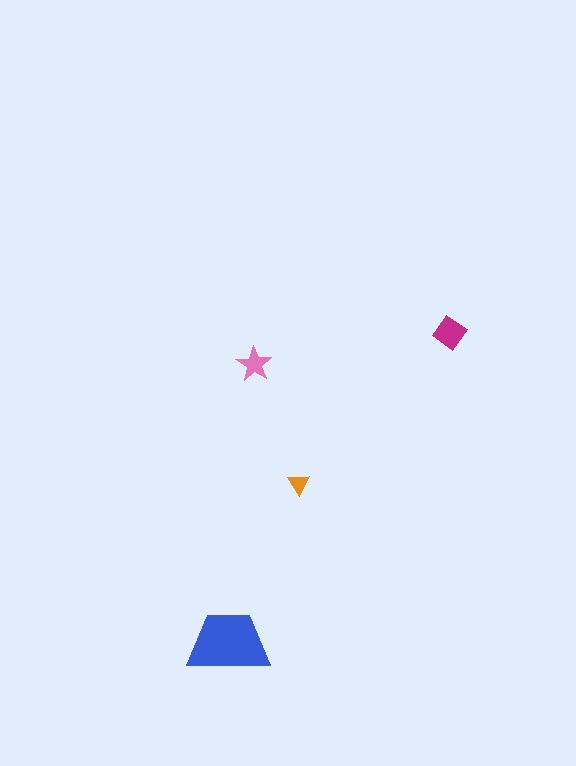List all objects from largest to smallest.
The blue trapezoid, the magenta diamond, the pink star, the orange triangle.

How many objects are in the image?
There are 4 objects in the image.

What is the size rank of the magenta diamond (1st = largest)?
2nd.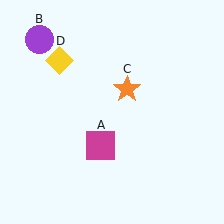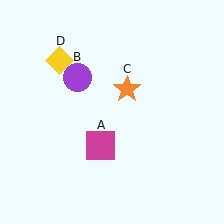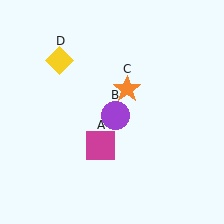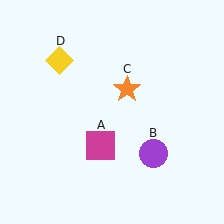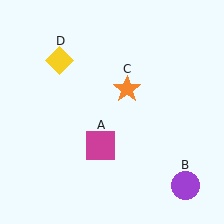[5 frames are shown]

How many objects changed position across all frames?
1 object changed position: purple circle (object B).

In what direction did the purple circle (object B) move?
The purple circle (object B) moved down and to the right.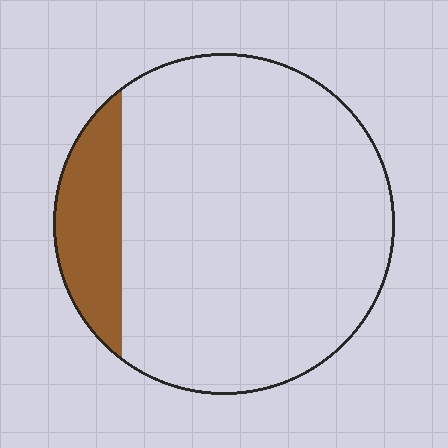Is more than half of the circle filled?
No.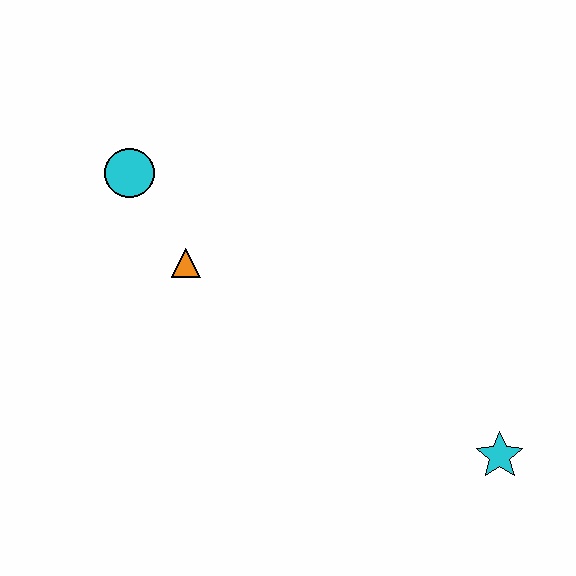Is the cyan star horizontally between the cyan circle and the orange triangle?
No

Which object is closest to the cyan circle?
The orange triangle is closest to the cyan circle.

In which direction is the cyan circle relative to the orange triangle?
The cyan circle is above the orange triangle.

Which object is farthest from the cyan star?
The cyan circle is farthest from the cyan star.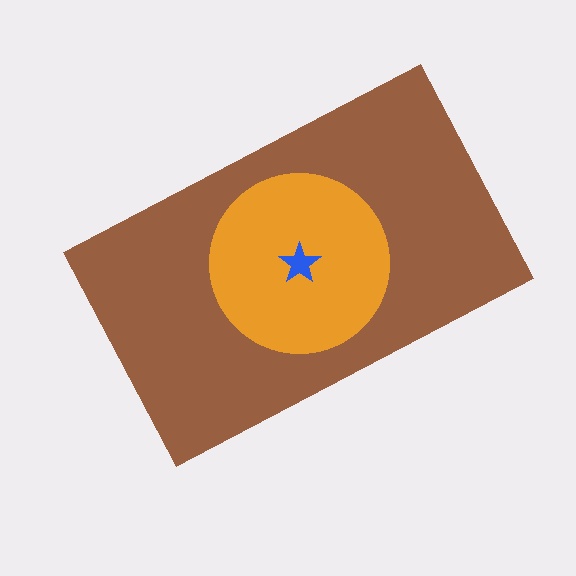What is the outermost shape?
The brown rectangle.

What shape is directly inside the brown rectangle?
The orange circle.